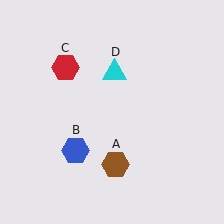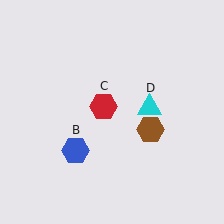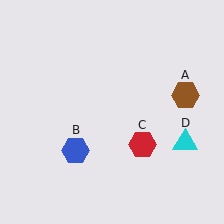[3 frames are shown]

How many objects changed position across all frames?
3 objects changed position: brown hexagon (object A), red hexagon (object C), cyan triangle (object D).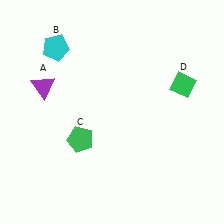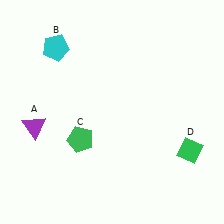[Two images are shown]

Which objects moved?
The objects that moved are: the purple triangle (A), the green diamond (D).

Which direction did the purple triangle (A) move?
The purple triangle (A) moved down.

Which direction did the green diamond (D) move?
The green diamond (D) moved down.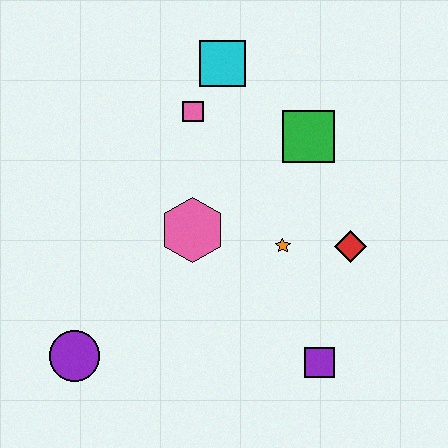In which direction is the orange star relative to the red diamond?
The orange star is to the left of the red diamond.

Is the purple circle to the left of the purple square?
Yes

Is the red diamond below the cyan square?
Yes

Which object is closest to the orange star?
The red diamond is closest to the orange star.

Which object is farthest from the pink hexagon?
The purple square is farthest from the pink hexagon.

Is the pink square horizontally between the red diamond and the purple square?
No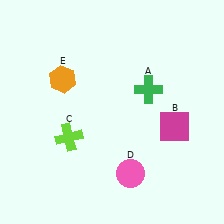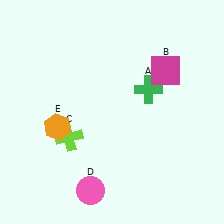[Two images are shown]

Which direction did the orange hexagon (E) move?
The orange hexagon (E) moved down.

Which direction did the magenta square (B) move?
The magenta square (B) moved up.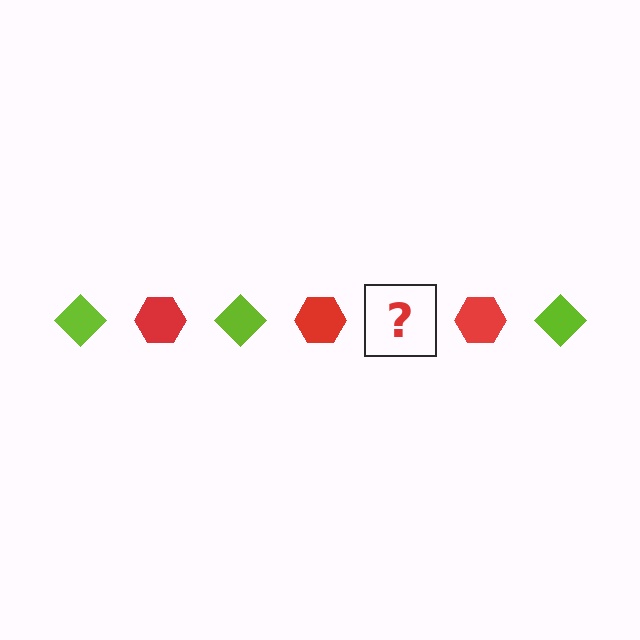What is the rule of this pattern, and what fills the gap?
The rule is that the pattern alternates between lime diamond and red hexagon. The gap should be filled with a lime diamond.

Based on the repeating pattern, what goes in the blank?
The blank should be a lime diamond.